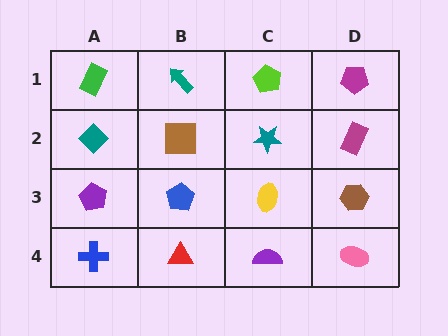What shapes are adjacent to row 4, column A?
A purple pentagon (row 3, column A), a red triangle (row 4, column B).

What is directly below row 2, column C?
A yellow ellipse.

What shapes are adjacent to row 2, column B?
A teal arrow (row 1, column B), a blue pentagon (row 3, column B), a teal diamond (row 2, column A), a teal star (row 2, column C).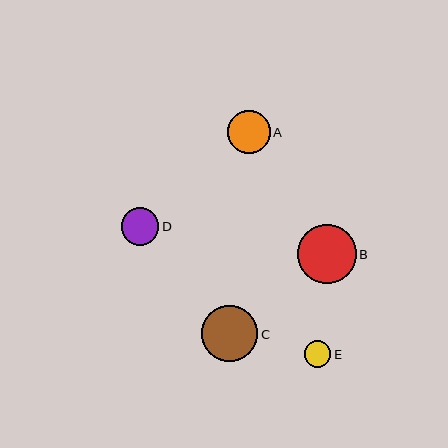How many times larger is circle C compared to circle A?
Circle C is approximately 1.3 times the size of circle A.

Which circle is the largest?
Circle B is the largest with a size of approximately 58 pixels.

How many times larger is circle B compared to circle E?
Circle B is approximately 2.2 times the size of circle E.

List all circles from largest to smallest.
From largest to smallest: B, C, A, D, E.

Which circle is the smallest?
Circle E is the smallest with a size of approximately 27 pixels.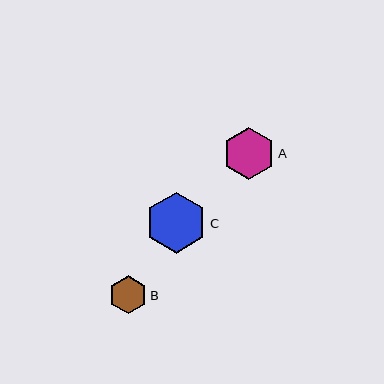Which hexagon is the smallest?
Hexagon B is the smallest with a size of approximately 38 pixels.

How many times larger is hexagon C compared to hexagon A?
Hexagon C is approximately 1.2 times the size of hexagon A.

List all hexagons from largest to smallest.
From largest to smallest: C, A, B.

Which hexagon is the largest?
Hexagon C is the largest with a size of approximately 61 pixels.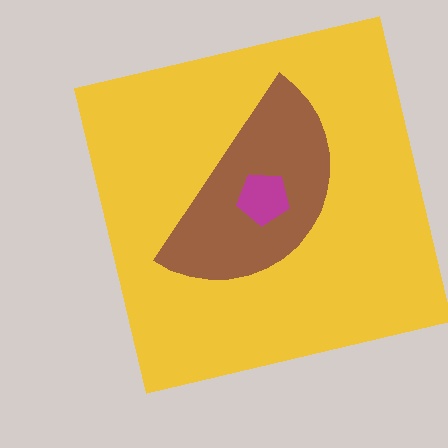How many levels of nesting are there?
3.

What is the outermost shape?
The yellow square.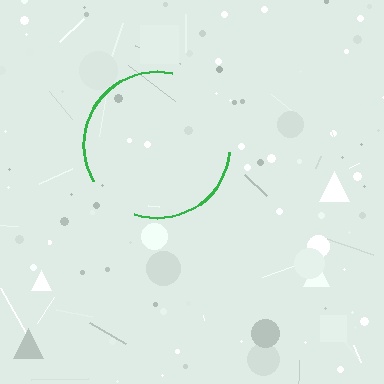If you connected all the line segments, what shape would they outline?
They would outline a circle.